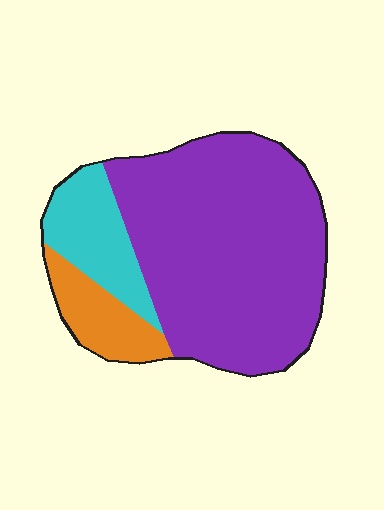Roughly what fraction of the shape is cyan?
Cyan takes up about one sixth (1/6) of the shape.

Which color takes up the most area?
Purple, at roughly 70%.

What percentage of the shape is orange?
Orange covers roughly 10% of the shape.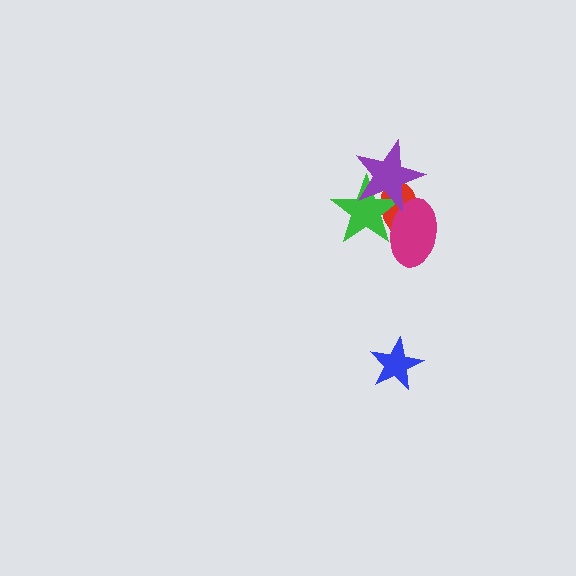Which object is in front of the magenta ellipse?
The purple star is in front of the magenta ellipse.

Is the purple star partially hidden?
No, no other shape covers it.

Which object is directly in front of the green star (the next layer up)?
The magenta ellipse is directly in front of the green star.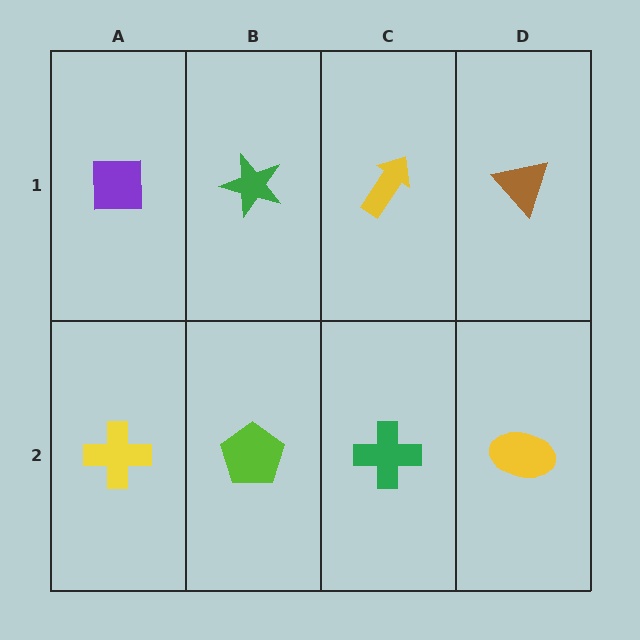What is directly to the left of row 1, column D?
A yellow arrow.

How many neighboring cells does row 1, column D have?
2.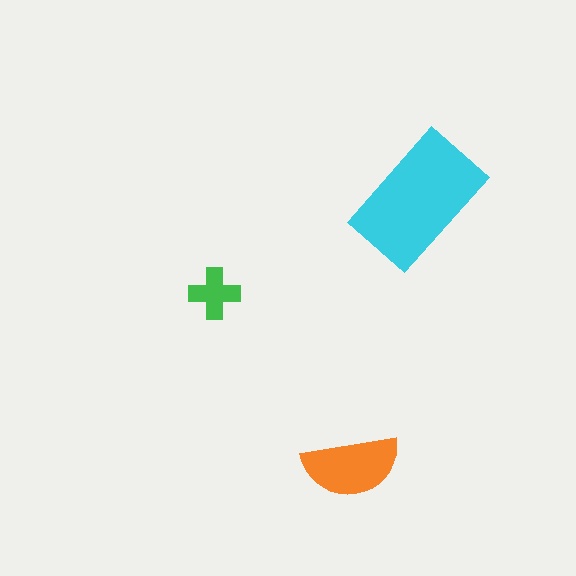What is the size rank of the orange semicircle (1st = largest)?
2nd.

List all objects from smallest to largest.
The green cross, the orange semicircle, the cyan rectangle.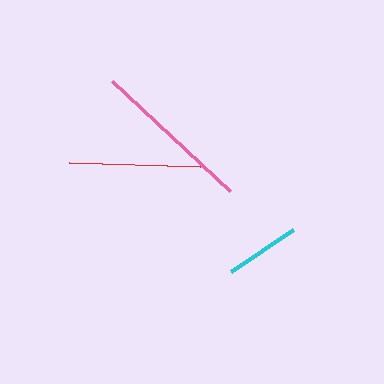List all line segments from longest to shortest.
From longest to shortest: pink, red, cyan.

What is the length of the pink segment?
The pink segment is approximately 161 pixels long.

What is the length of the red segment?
The red segment is approximately 131 pixels long.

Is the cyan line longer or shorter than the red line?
The red line is longer than the cyan line.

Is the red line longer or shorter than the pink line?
The pink line is longer than the red line.